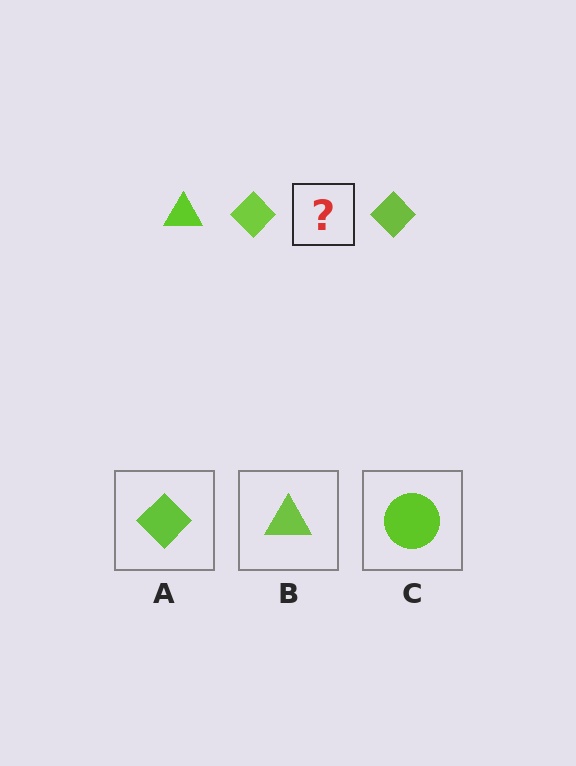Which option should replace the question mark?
Option B.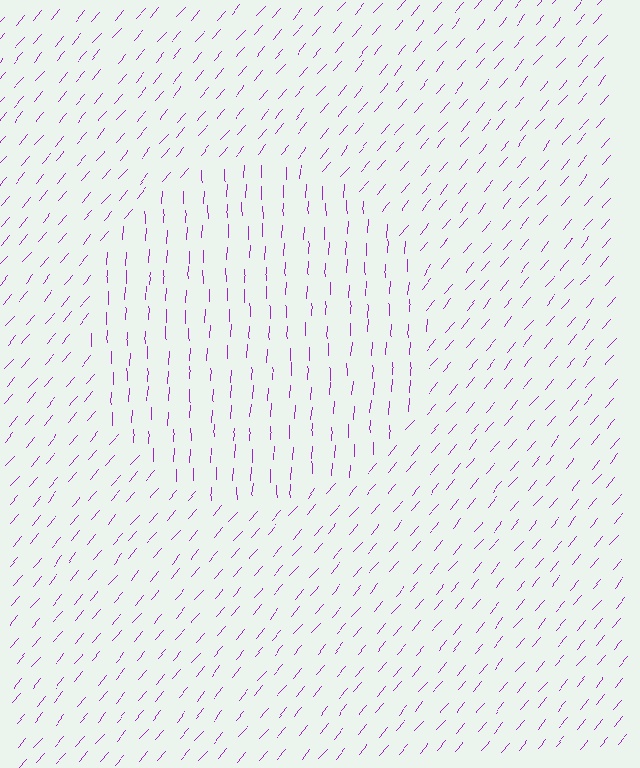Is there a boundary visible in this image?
Yes, there is a texture boundary formed by a change in line orientation.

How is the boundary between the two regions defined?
The boundary is defined purely by a change in line orientation (approximately 38 degrees difference). All lines are the same color and thickness.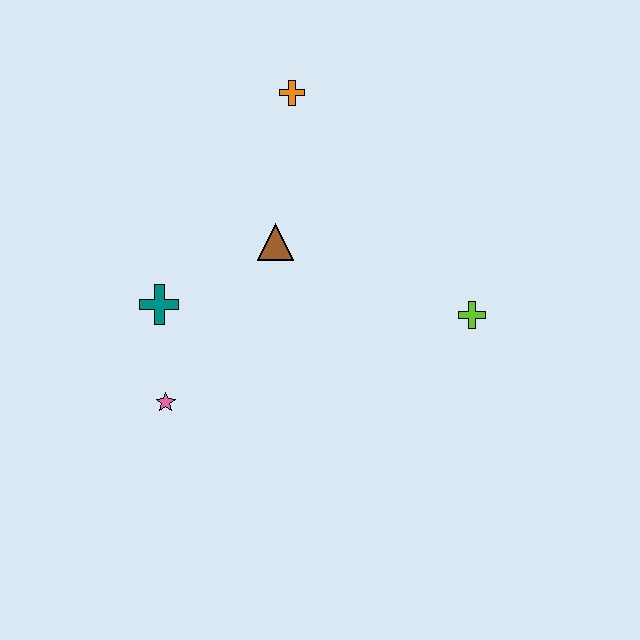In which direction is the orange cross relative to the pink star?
The orange cross is above the pink star.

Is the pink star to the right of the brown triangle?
No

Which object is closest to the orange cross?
The brown triangle is closest to the orange cross.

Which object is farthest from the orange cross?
The pink star is farthest from the orange cross.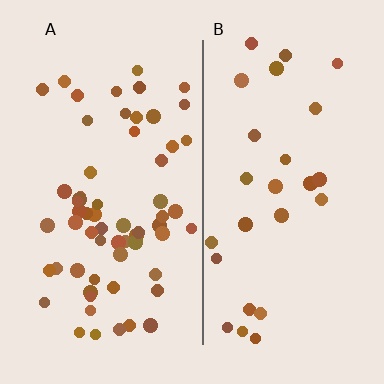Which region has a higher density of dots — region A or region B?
A (the left).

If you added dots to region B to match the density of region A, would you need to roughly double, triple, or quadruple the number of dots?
Approximately double.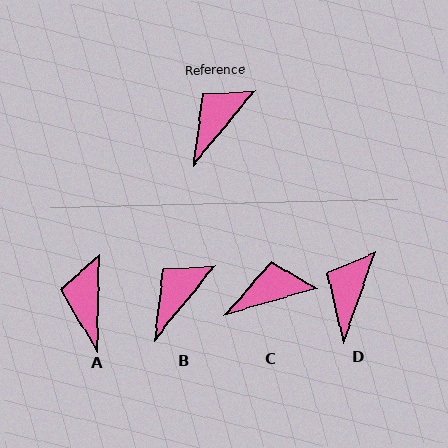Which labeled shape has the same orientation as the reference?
B.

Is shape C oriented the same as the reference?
No, it is off by about 34 degrees.